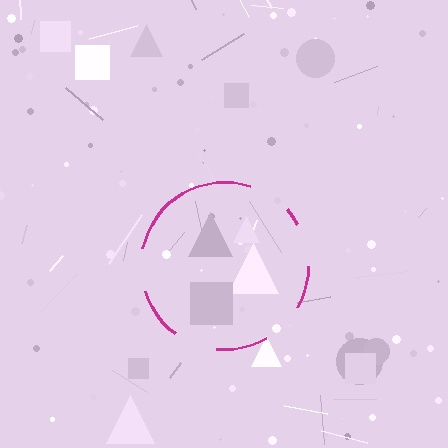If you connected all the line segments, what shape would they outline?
They would outline a circle.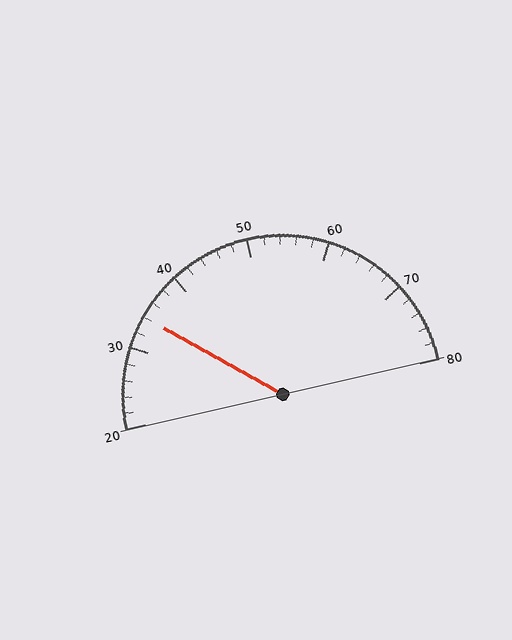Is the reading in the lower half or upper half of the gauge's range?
The reading is in the lower half of the range (20 to 80).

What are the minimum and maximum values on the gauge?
The gauge ranges from 20 to 80.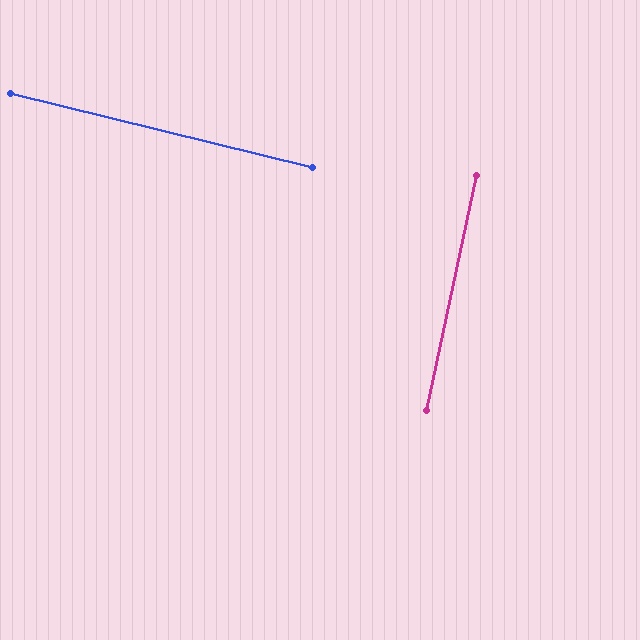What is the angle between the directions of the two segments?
Approximately 88 degrees.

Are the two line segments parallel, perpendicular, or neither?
Perpendicular — they meet at approximately 88°.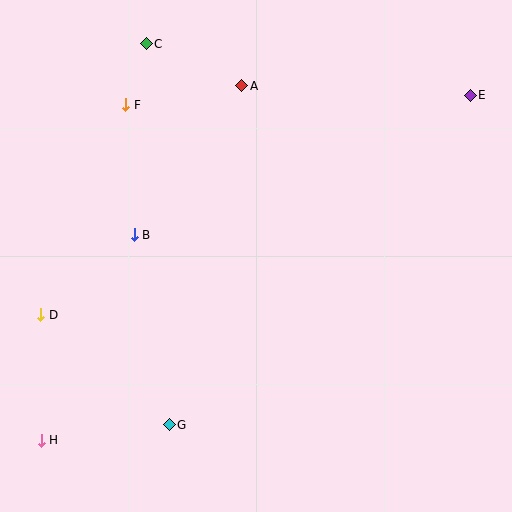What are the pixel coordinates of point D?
Point D is at (41, 315).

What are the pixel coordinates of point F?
Point F is at (126, 105).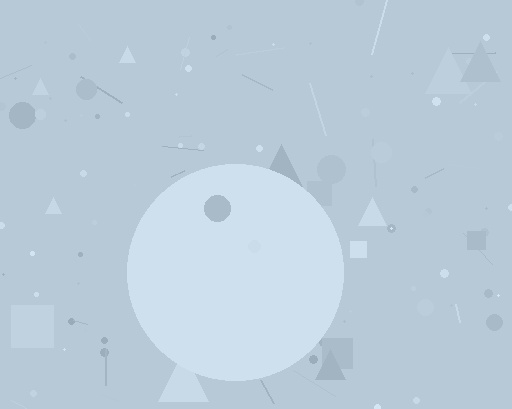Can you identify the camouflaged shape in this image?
The camouflaged shape is a circle.